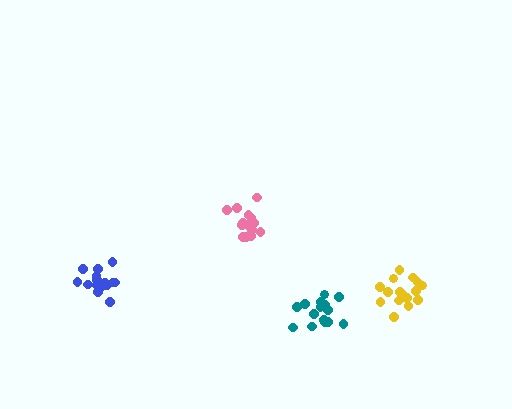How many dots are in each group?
Group 1: 16 dots, Group 2: 15 dots, Group 3: 15 dots, Group 4: 15 dots (61 total).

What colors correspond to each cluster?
The clusters are colored: yellow, pink, blue, teal.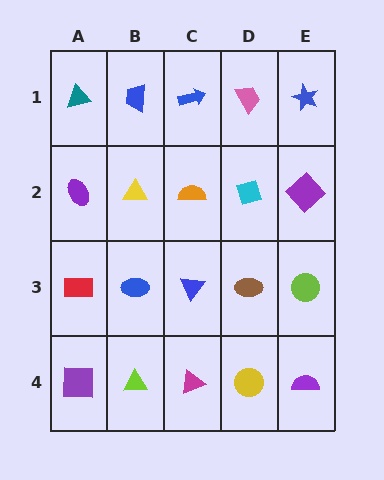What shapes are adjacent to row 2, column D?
A pink trapezoid (row 1, column D), a brown ellipse (row 3, column D), an orange semicircle (row 2, column C), a purple diamond (row 2, column E).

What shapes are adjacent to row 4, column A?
A red rectangle (row 3, column A), a lime triangle (row 4, column B).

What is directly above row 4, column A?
A red rectangle.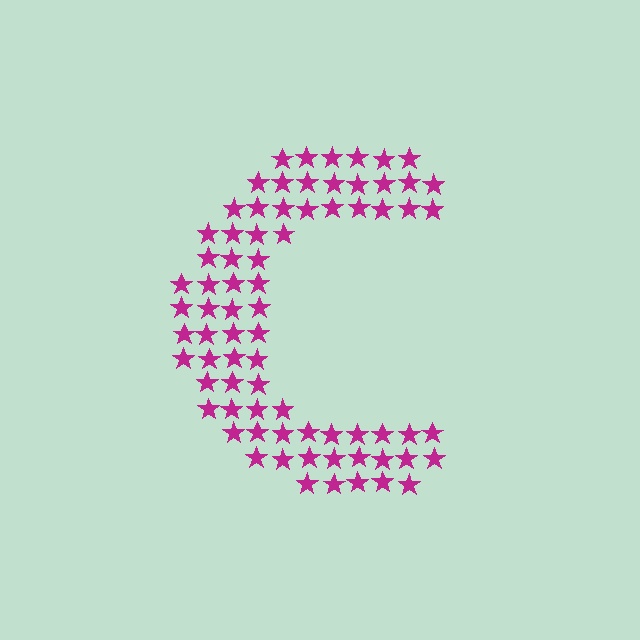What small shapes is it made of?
It is made of small stars.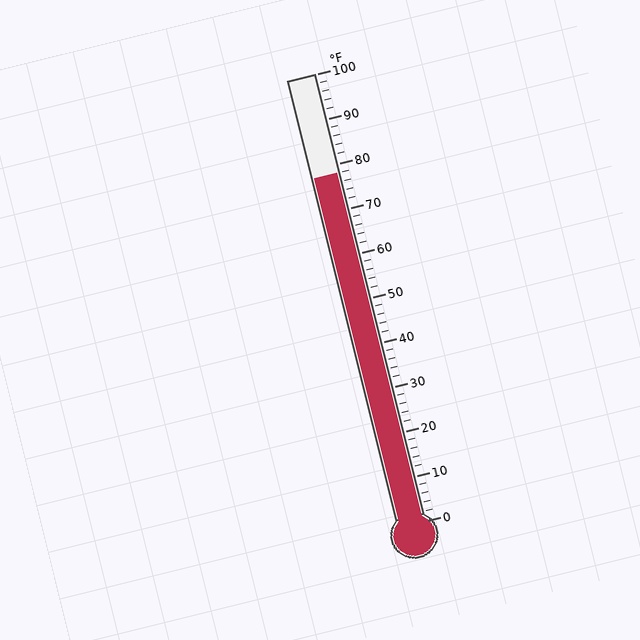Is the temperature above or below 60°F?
The temperature is above 60°F.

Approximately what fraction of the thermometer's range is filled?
The thermometer is filled to approximately 80% of its range.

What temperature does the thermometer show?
The thermometer shows approximately 78°F.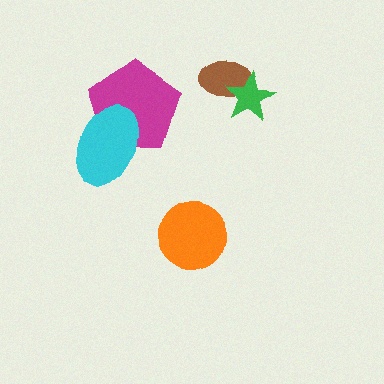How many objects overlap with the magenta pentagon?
1 object overlaps with the magenta pentagon.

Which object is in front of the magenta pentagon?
The cyan ellipse is in front of the magenta pentagon.